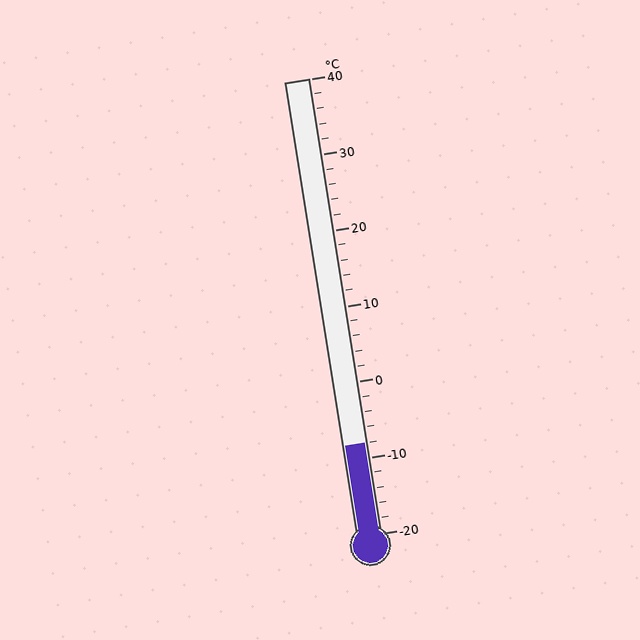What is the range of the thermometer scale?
The thermometer scale ranges from -20°C to 40°C.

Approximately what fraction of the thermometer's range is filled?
The thermometer is filled to approximately 20% of its range.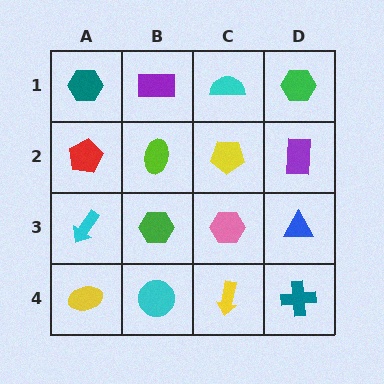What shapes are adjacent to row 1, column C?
A yellow pentagon (row 2, column C), a purple rectangle (row 1, column B), a green hexagon (row 1, column D).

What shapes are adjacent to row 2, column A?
A teal hexagon (row 1, column A), a cyan arrow (row 3, column A), a lime ellipse (row 2, column B).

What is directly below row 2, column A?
A cyan arrow.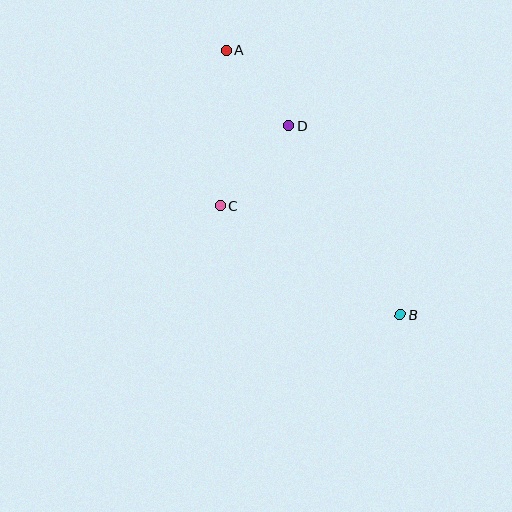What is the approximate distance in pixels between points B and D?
The distance between B and D is approximately 219 pixels.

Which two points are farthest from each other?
Points A and B are farthest from each other.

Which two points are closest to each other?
Points A and D are closest to each other.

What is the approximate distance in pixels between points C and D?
The distance between C and D is approximately 105 pixels.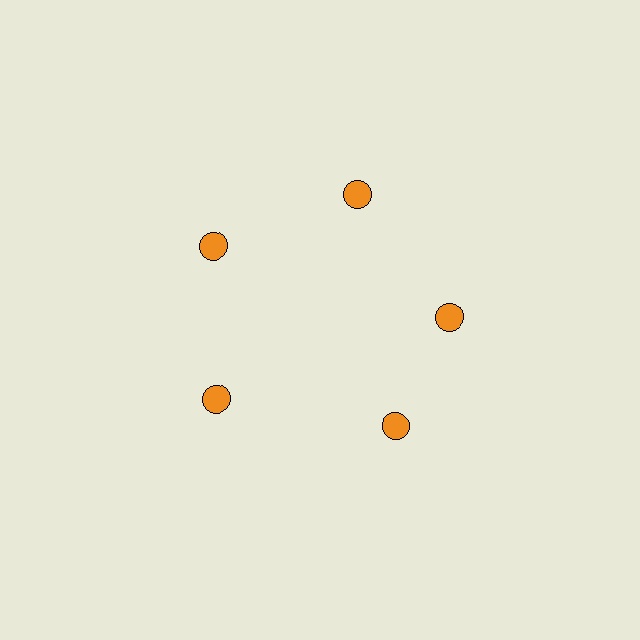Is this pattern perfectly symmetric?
No. The 5 orange circles are arranged in a ring, but one element near the 5 o'clock position is rotated out of alignment along the ring, breaking the 5-fold rotational symmetry.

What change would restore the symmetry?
The symmetry would be restored by rotating it back into even spacing with its neighbors so that all 5 circles sit at equal angles and equal distance from the center.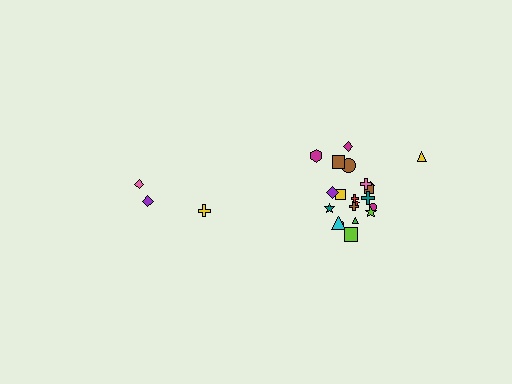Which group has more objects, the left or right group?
The right group.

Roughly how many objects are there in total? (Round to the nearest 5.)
Roughly 25 objects in total.